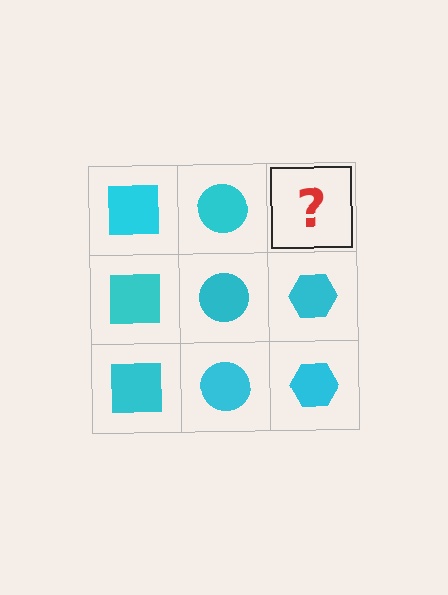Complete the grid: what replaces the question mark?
The question mark should be replaced with a cyan hexagon.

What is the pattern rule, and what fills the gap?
The rule is that each column has a consistent shape. The gap should be filled with a cyan hexagon.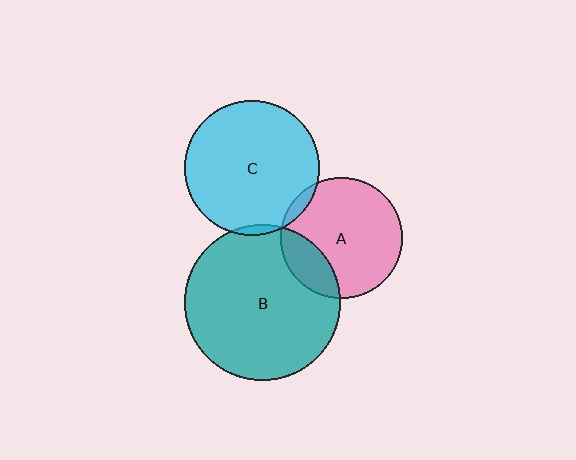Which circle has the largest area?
Circle B (teal).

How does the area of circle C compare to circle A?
Approximately 1.2 times.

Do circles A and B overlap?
Yes.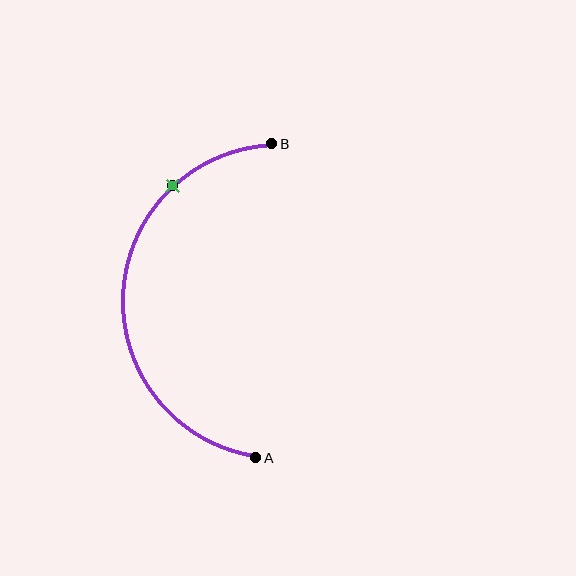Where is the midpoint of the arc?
The arc midpoint is the point on the curve farthest from the straight line joining A and B. It sits to the left of that line.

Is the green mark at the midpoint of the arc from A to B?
No. The green mark lies on the arc but is closer to endpoint B. The arc midpoint would be at the point on the curve equidistant along the arc from both A and B.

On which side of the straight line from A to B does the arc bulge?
The arc bulges to the left of the straight line connecting A and B.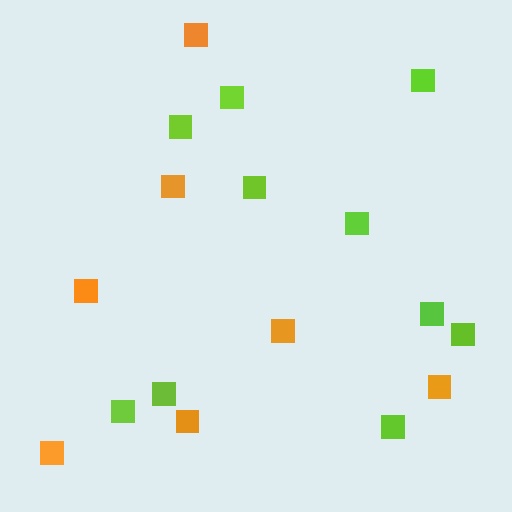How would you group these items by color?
There are 2 groups: one group of orange squares (7) and one group of lime squares (10).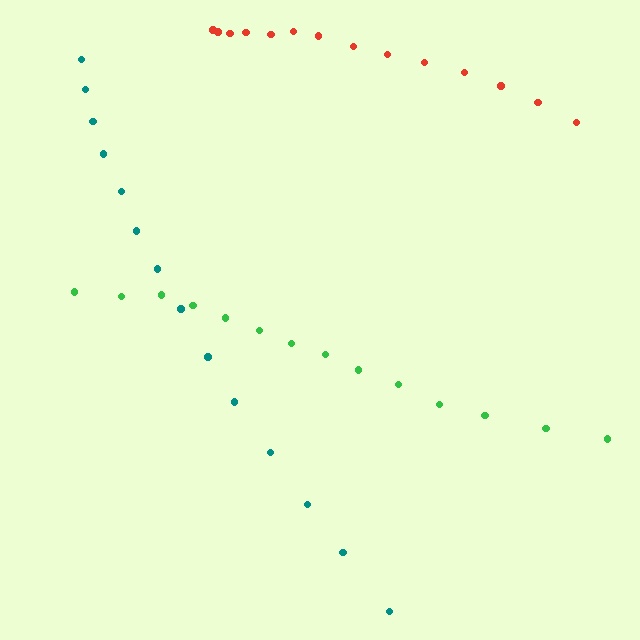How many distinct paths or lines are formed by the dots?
There are 3 distinct paths.